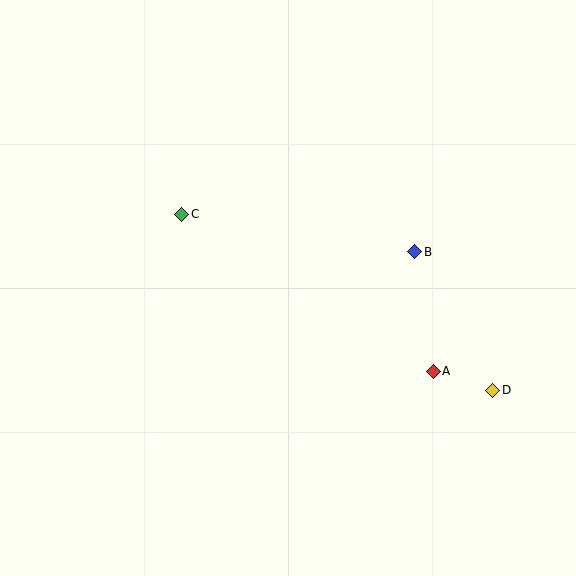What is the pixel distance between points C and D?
The distance between C and D is 357 pixels.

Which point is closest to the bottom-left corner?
Point C is closest to the bottom-left corner.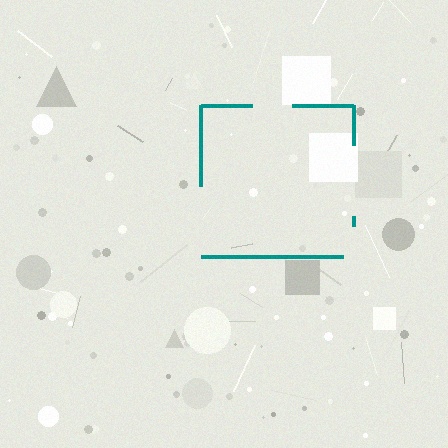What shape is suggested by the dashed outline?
The dashed outline suggests a square.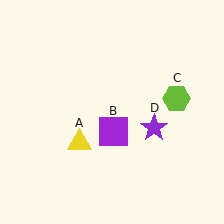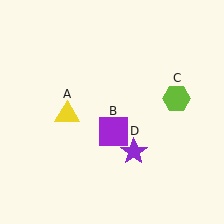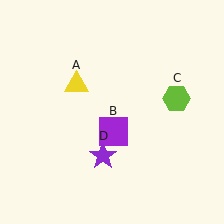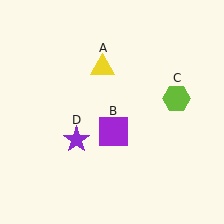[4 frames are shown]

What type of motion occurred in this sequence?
The yellow triangle (object A), purple star (object D) rotated clockwise around the center of the scene.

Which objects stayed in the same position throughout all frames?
Purple square (object B) and lime hexagon (object C) remained stationary.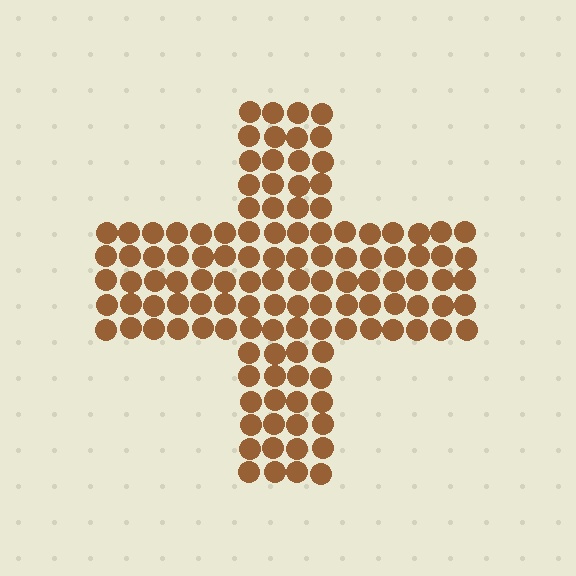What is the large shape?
The large shape is a cross.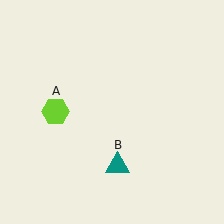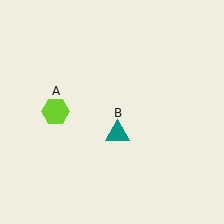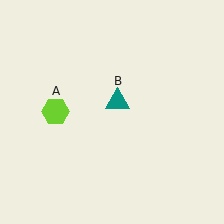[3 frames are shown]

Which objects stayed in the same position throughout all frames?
Lime hexagon (object A) remained stationary.